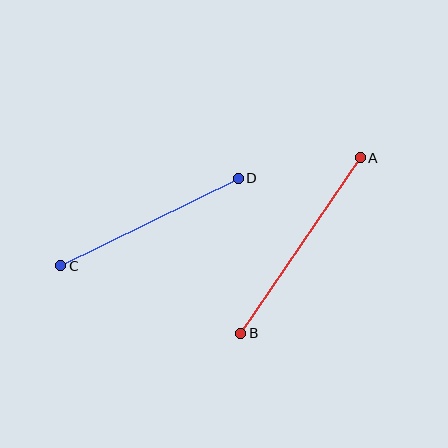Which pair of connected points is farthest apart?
Points A and B are farthest apart.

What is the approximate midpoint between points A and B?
The midpoint is at approximately (300, 245) pixels.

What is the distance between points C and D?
The distance is approximately 198 pixels.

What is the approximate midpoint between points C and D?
The midpoint is at approximately (149, 222) pixels.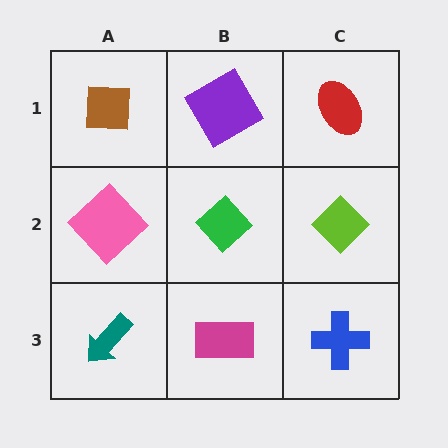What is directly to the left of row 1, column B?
A brown square.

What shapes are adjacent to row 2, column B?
A purple diamond (row 1, column B), a magenta rectangle (row 3, column B), a pink diamond (row 2, column A), a lime diamond (row 2, column C).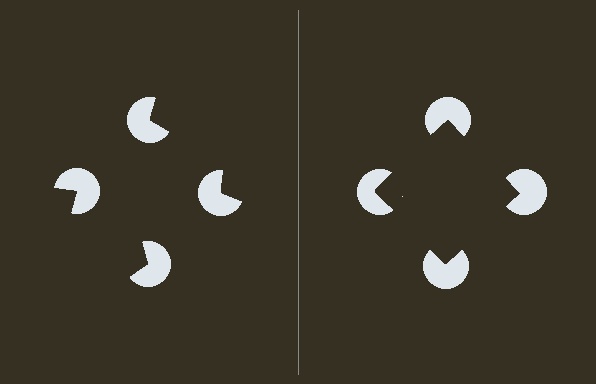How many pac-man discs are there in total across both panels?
8 — 4 on each side.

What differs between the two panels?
The pac-man discs are positioned identically on both sides; only the wedge orientations differ. On the right they align to a square; on the left they are misaligned.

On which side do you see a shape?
An illusory square appears on the right side. On the left side the wedge cuts are rotated, so no coherent shape forms.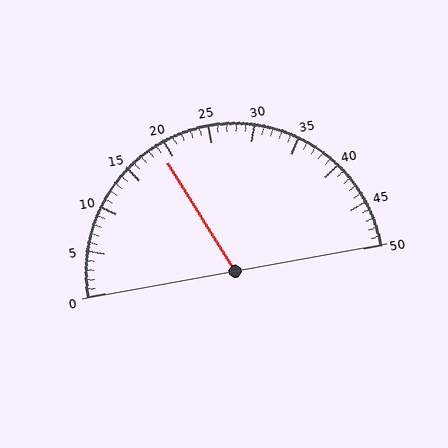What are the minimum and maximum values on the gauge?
The gauge ranges from 0 to 50.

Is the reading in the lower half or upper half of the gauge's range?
The reading is in the lower half of the range (0 to 50).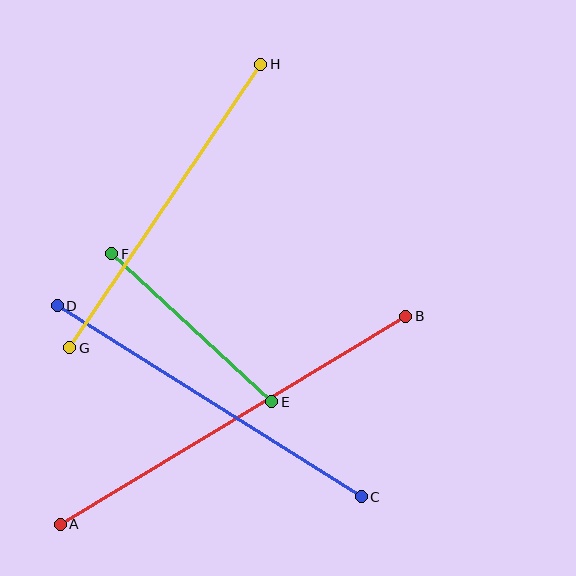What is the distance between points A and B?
The distance is approximately 403 pixels.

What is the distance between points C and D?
The distance is approximately 359 pixels.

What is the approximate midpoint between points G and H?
The midpoint is at approximately (165, 206) pixels.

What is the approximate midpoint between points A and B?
The midpoint is at approximately (233, 420) pixels.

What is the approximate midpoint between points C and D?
The midpoint is at approximately (209, 401) pixels.